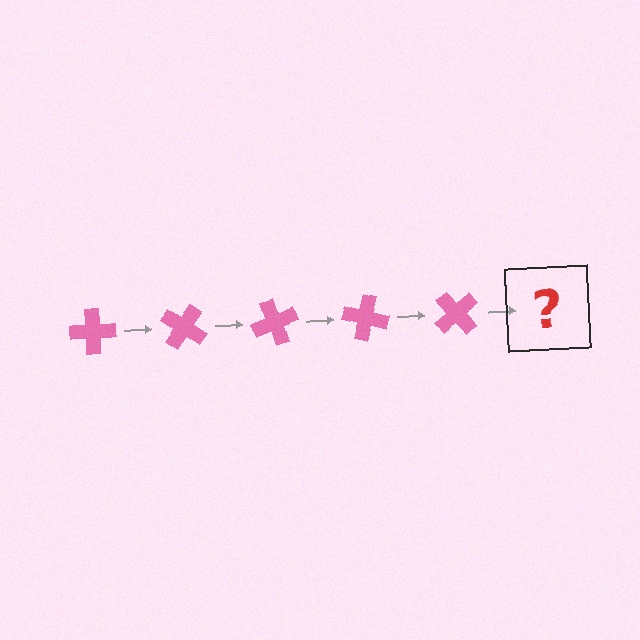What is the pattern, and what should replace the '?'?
The pattern is that the cross rotates 35 degrees each step. The '?' should be a pink cross rotated 175 degrees.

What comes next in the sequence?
The next element should be a pink cross rotated 175 degrees.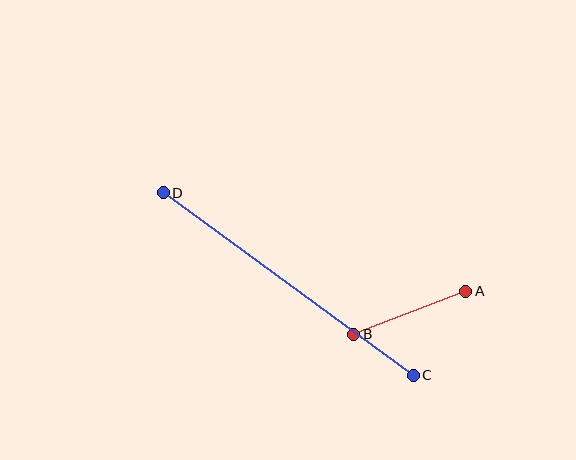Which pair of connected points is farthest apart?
Points C and D are farthest apart.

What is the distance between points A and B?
The distance is approximately 120 pixels.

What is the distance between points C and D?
The distance is approximately 309 pixels.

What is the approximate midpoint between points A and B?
The midpoint is at approximately (410, 313) pixels.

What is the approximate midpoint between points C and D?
The midpoint is at approximately (288, 284) pixels.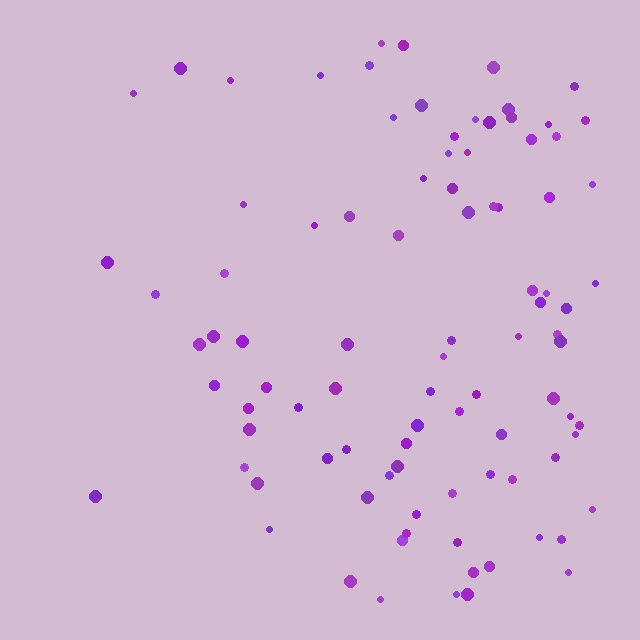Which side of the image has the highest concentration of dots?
The right.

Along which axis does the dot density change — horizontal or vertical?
Horizontal.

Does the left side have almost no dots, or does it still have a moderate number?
Still a moderate number, just noticeably fewer than the right.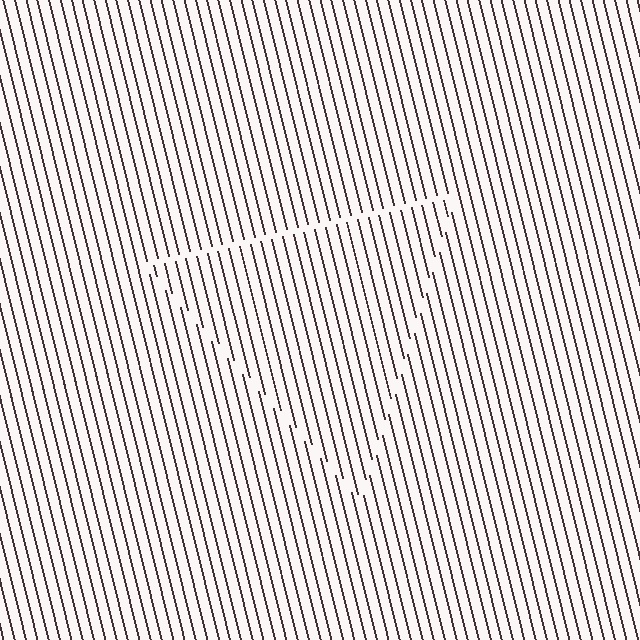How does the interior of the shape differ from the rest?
The interior of the shape contains the same grating, shifted by half a period — the contour is defined by the phase discontinuity where line-ends from the inner and outer gratings abut.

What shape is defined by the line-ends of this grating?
An illusory triangle. The interior of the shape contains the same grating, shifted by half a period — the contour is defined by the phase discontinuity where line-ends from the inner and outer gratings abut.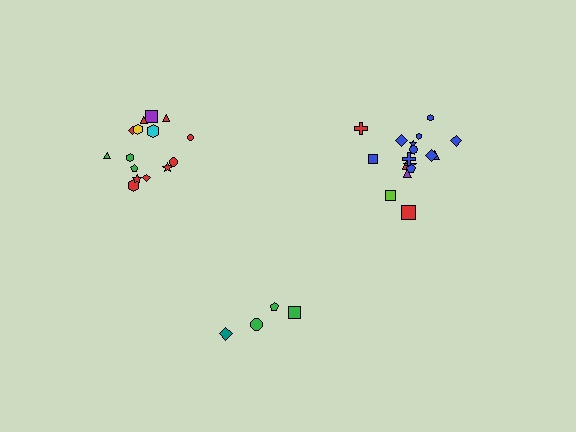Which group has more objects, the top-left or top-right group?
The top-right group.